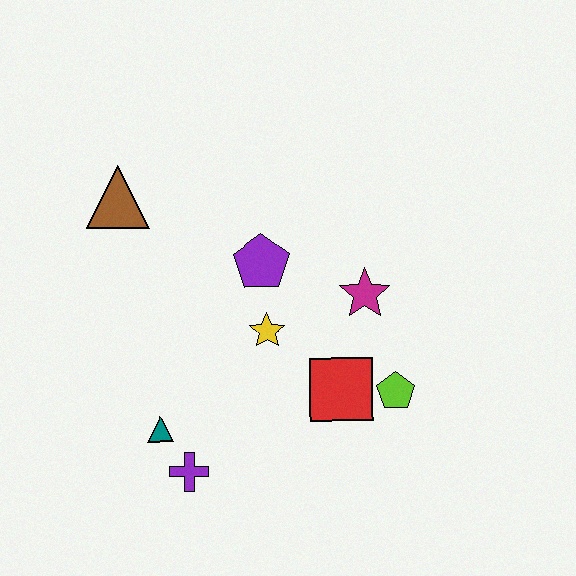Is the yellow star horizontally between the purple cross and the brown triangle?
No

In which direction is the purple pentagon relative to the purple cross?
The purple pentagon is above the purple cross.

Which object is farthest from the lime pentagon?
The brown triangle is farthest from the lime pentagon.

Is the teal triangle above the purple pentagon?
No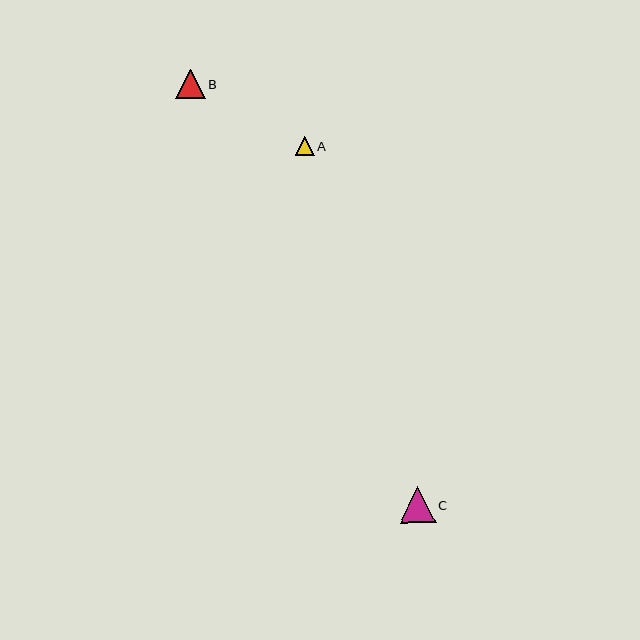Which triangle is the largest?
Triangle C is the largest with a size of approximately 36 pixels.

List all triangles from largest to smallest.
From largest to smallest: C, B, A.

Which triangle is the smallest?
Triangle A is the smallest with a size of approximately 19 pixels.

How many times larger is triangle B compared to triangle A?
Triangle B is approximately 1.6 times the size of triangle A.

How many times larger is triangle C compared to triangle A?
Triangle C is approximately 1.9 times the size of triangle A.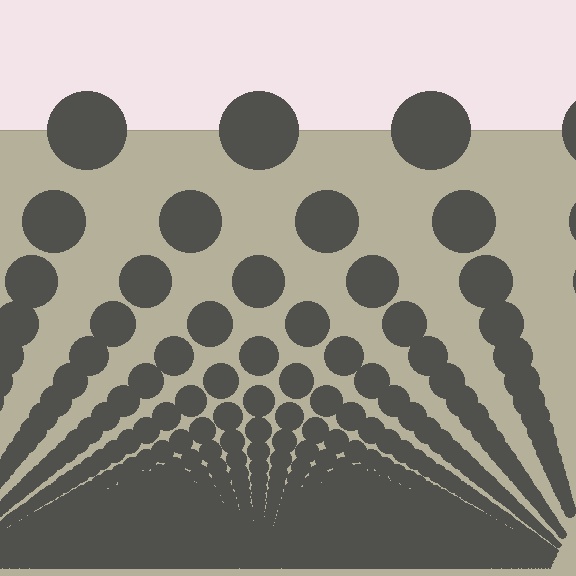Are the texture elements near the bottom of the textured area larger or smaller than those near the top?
Smaller. The gradient is inverted — elements near the bottom are smaller and denser.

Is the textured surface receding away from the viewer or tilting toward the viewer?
The surface appears to tilt toward the viewer. Texture elements get larger and sparser toward the top.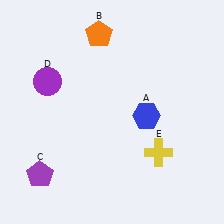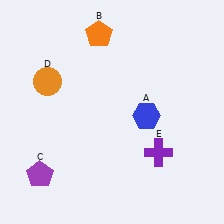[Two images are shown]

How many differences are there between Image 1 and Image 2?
There are 2 differences between the two images.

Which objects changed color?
D changed from purple to orange. E changed from yellow to purple.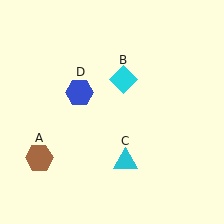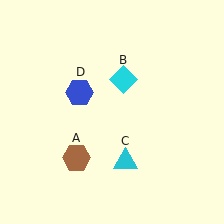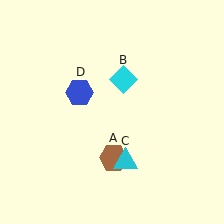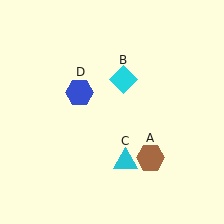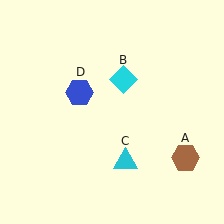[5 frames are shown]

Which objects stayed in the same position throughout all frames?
Cyan diamond (object B) and cyan triangle (object C) and blue hexagon (object D) remained stationary.